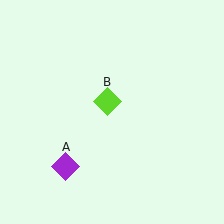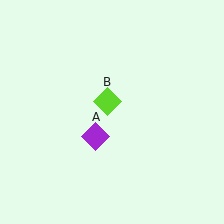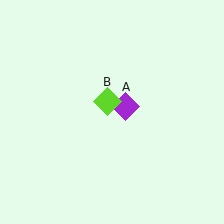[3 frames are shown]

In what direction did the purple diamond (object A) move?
The purple diamond (object A) moved up and to the right.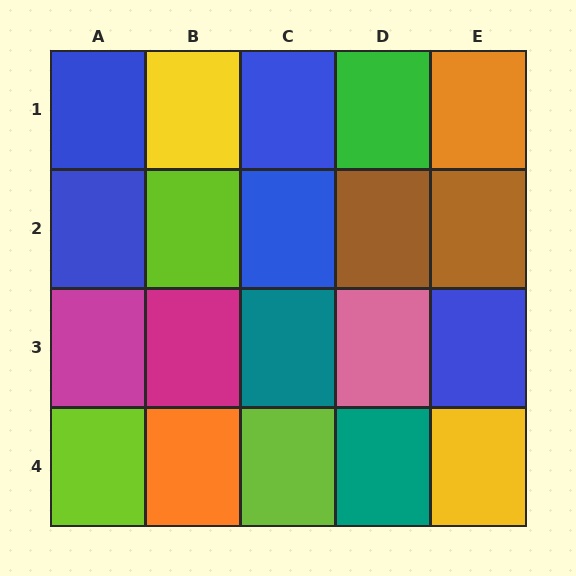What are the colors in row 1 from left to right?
Blue, yellow, blue, green, orange.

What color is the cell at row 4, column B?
Orange.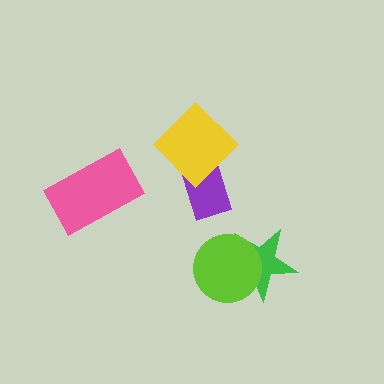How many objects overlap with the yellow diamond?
1 object overlaps with the yellow diamond.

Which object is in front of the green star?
The lime circle is in front of the green star.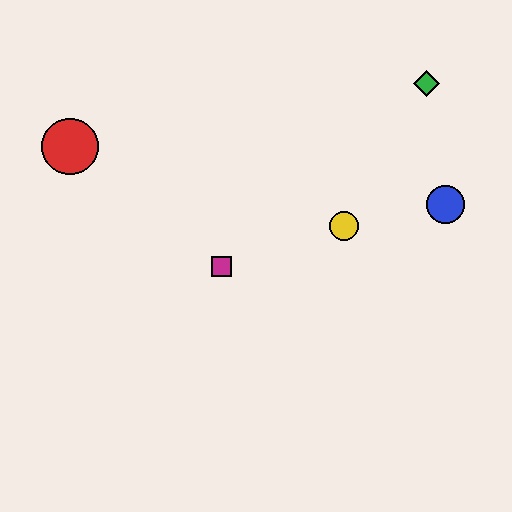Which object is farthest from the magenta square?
The green diamond is farthest from the magenta square.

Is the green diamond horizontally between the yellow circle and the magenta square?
No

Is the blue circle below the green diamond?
Yes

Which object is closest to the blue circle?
The yellow circle is closest to the blue circle.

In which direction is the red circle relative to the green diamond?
The red circle is to the left of the green diamond.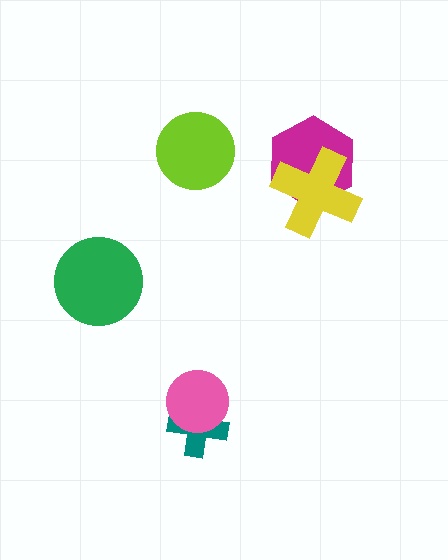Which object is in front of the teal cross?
The pink circle is in front of the teal cross.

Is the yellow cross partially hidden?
No, no other shape covers it.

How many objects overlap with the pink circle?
1 object overlaps with the pink circle.